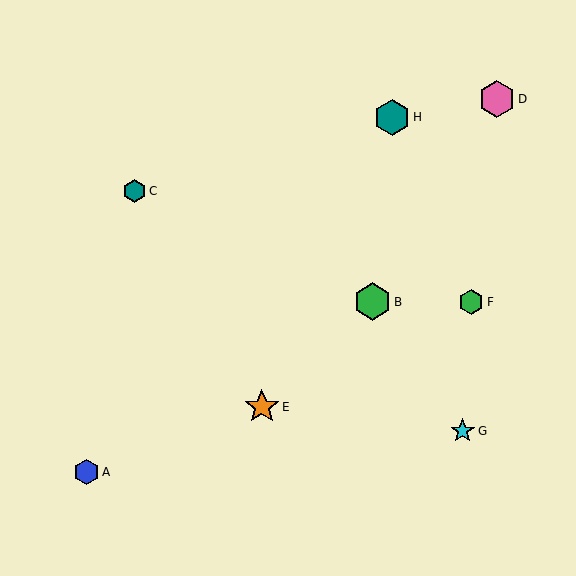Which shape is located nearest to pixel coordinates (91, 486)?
The blue hexagon (labeled A) at (87, 472) is nearest to that location.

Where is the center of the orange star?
The center of the orange star is at (262, 407).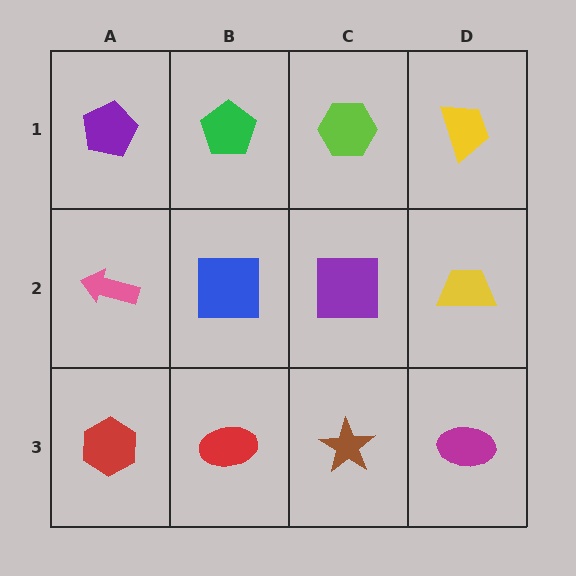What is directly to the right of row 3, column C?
A magenta ellipse.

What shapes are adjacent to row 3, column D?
A yellow trapezoid (row 2, column D), a brown star (row 3, column C).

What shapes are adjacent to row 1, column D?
A yellow trapezoid (row 2, column D), a lime hexagon (row 1, column C).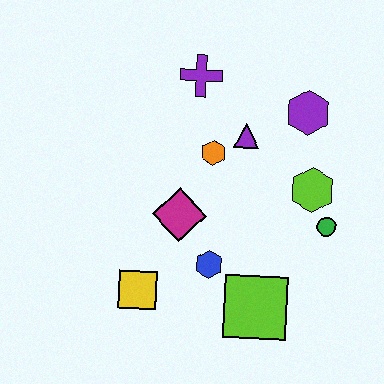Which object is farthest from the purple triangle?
The yellow square is farthest from the purple triangle.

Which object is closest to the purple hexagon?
The purple triangle is closest to the purple hexagon.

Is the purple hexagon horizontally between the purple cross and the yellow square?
No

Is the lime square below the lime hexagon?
Yes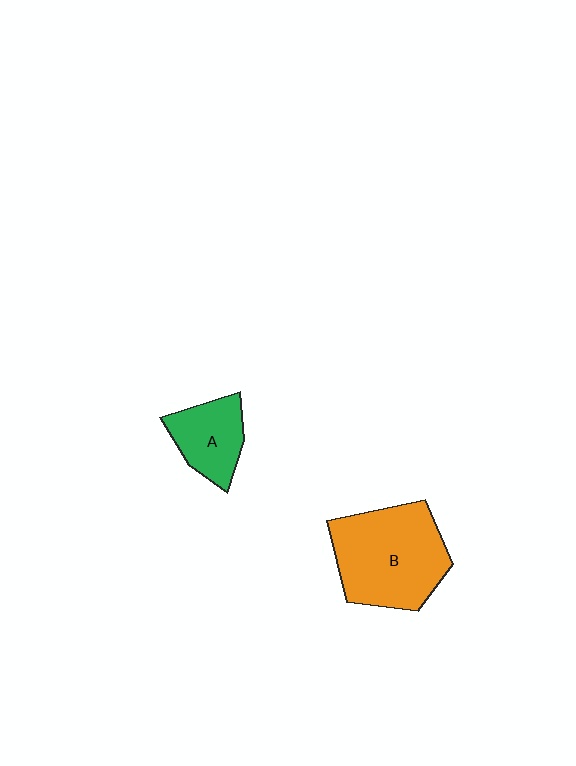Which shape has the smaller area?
Shape A (green).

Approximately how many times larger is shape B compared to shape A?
Approximately 2.0 times.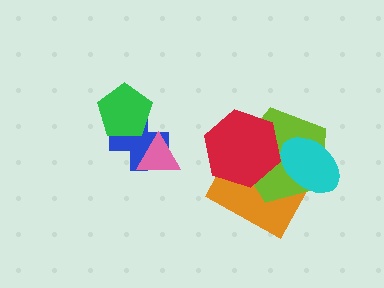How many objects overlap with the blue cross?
2 objects overlap with the blue cross.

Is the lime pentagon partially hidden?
Yes, it is partially covered by another shape.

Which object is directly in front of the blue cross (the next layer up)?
The pink triangle is directly in front of the blue cross.